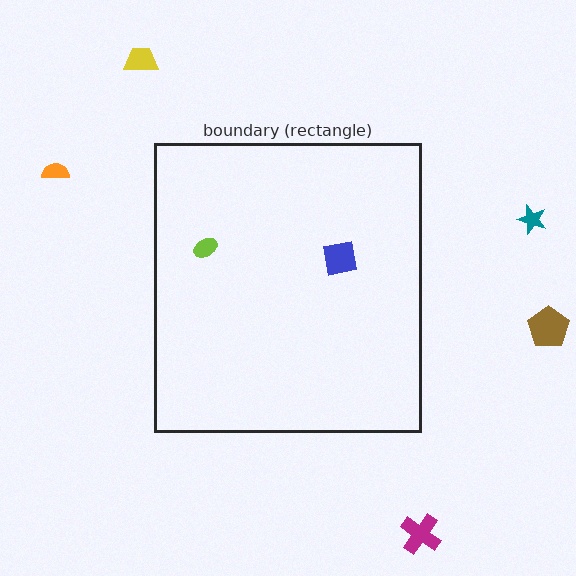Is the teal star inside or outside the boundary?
Outside.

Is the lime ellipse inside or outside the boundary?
Inside.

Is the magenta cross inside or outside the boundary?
Outside.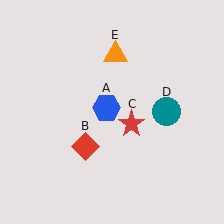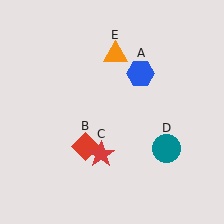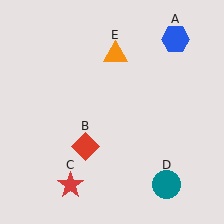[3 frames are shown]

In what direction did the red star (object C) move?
The red star (object C) moved down and to the left.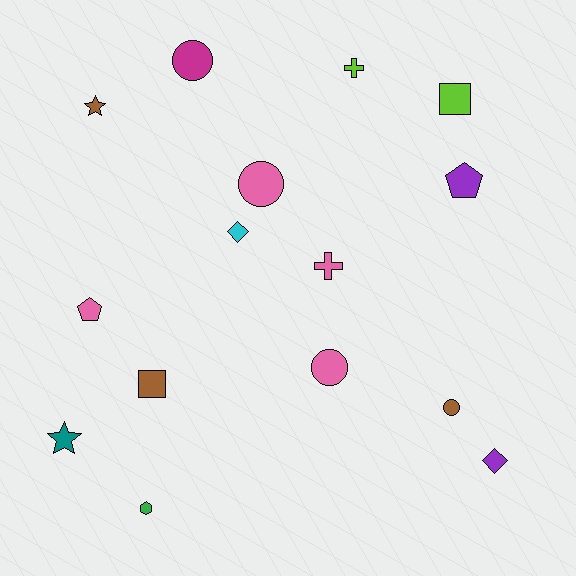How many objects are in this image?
There are 15 objects.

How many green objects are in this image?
There is 1 green object.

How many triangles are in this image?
There are no triangles.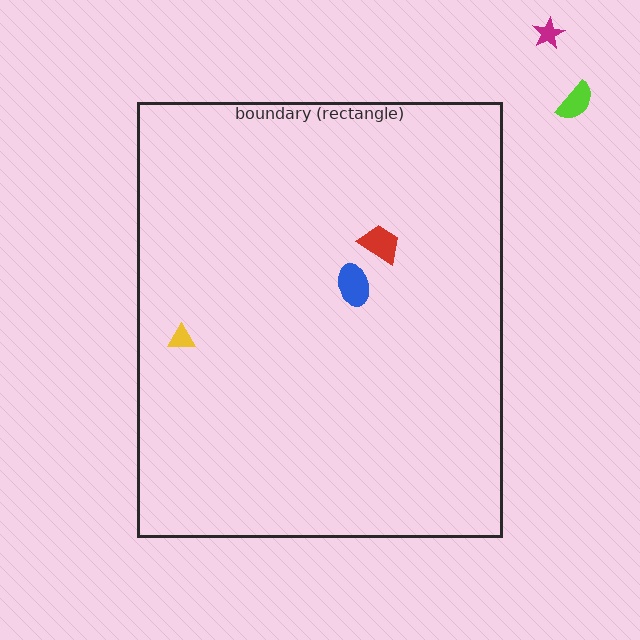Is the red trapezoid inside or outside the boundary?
Inside.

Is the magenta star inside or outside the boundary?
Outside.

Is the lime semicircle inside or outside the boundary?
Outside.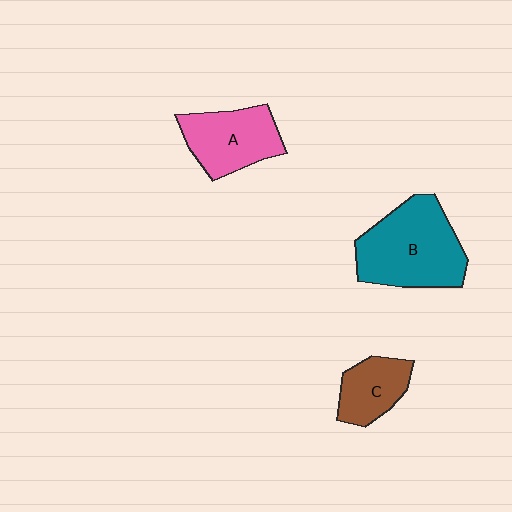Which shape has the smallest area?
Shape C (brown).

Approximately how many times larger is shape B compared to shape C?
Approximately 2.1 times.